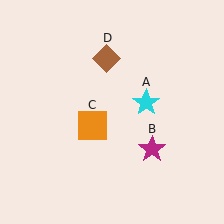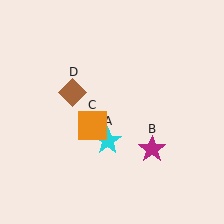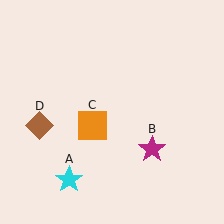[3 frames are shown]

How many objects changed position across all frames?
2 objects changed position: cyan star (object A), brown diamond (object D).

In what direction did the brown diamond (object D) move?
The brown diamond (object D) moved down and to the left.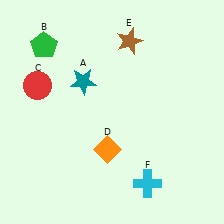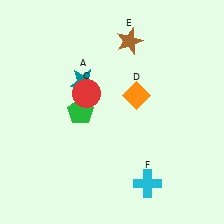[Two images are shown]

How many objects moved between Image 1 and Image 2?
3 objects moved between the two images.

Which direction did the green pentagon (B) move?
The green pentagon (B) moved down.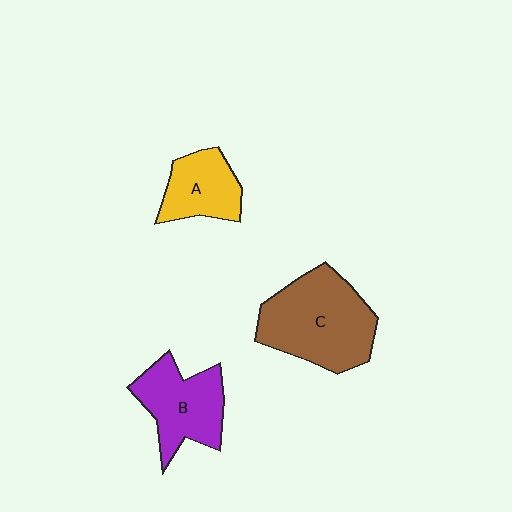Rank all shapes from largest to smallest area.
From largest to smallest: C (brown), B (purple), A (yellow).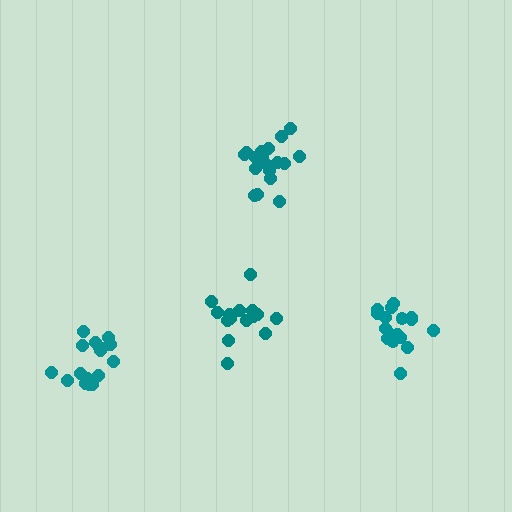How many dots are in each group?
Group 1: 15 dots, Group 2: 17 dots, Group 3: 20 dots, Group 4: 17 dots (69 total).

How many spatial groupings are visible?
There are 4 spatial groupings.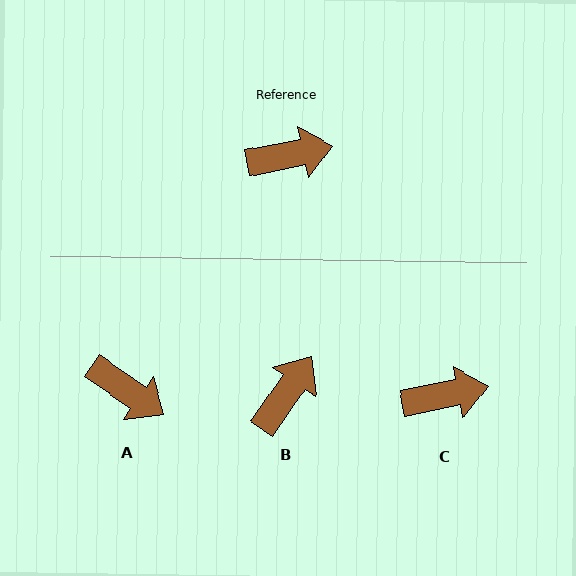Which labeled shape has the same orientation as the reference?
C.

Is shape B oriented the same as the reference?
No, it is off by about 44 degrees.